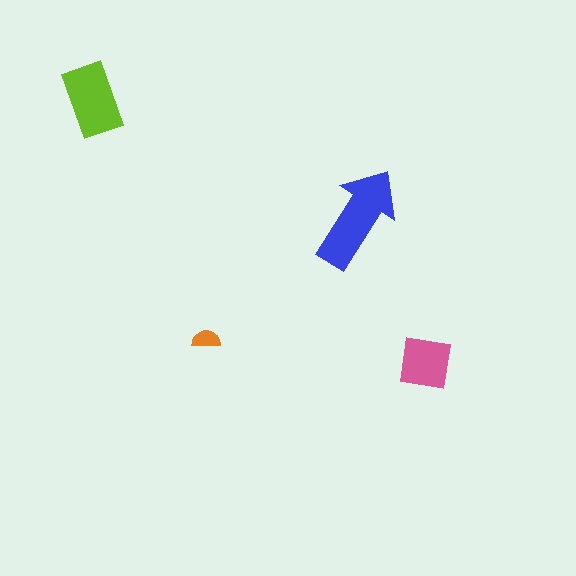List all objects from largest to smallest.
The blue arrow, the lime rectangle, the pink square, the orange semicircle.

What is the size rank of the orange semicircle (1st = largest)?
4th.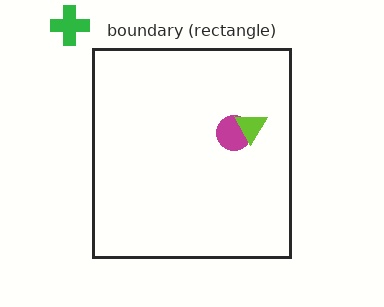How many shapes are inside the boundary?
2 inside, 1 outside.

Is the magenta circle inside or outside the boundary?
Inside.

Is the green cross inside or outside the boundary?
Outside.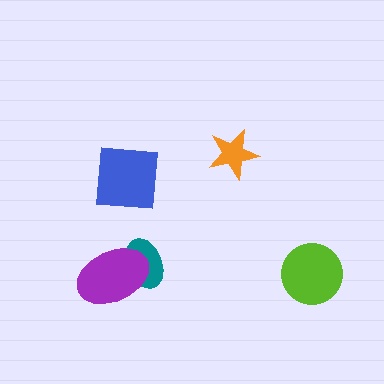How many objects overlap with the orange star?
0 objects overlap with the orange star.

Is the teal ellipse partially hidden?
Yes, it is partially covered by another shape.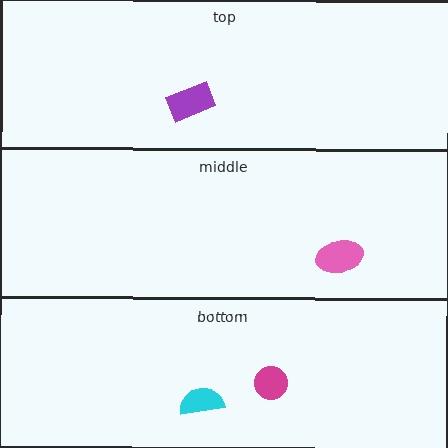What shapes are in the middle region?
The pink ellipse.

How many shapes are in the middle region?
1.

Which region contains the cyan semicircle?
The bottom region.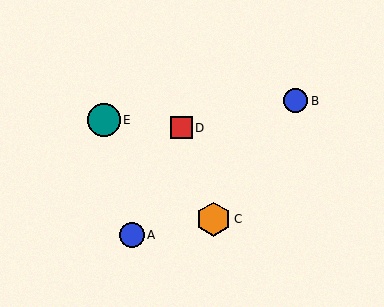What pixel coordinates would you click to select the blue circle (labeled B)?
Click at (295, 101) to select the blue circle B.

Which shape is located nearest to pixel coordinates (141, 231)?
The blue circle (labeled A) at (132, 235) is nearest to that location.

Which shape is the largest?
The orange hexagon (labeled C) is the largest.